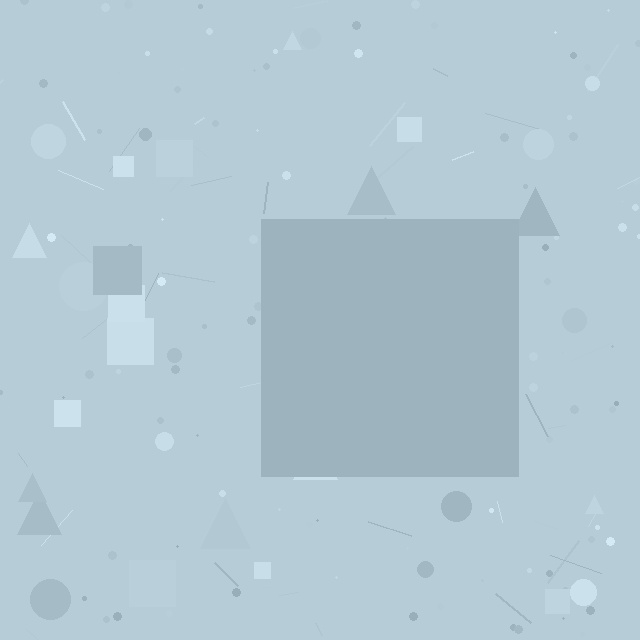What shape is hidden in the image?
A square is hidden in the image.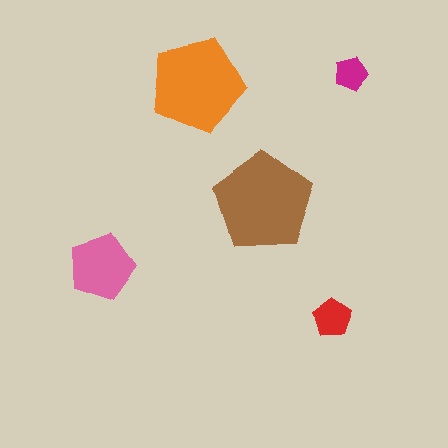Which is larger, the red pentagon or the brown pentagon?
The brown one.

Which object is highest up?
The magenta pentagon is topmost.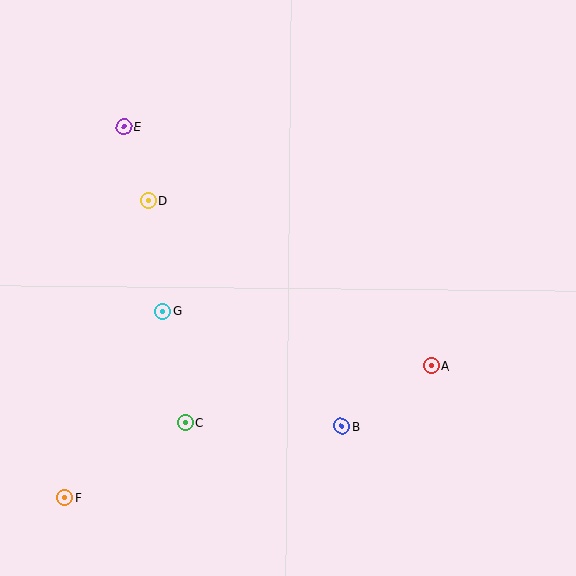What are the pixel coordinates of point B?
Point B is at (341, 426).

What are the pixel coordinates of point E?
Point E is at (124, 127).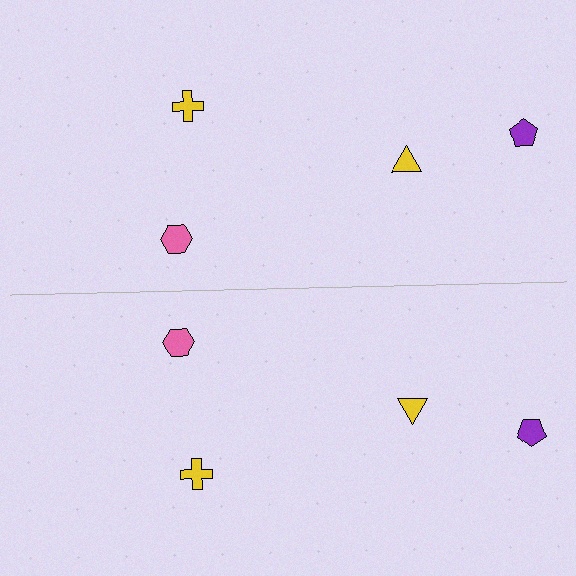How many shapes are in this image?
There are 8 shapes in this image.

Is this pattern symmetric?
Yes, this pattern has bilateral (reflection) symmetry.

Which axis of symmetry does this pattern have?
The pattern has a horizontal axis of symmetry running through the center of the image.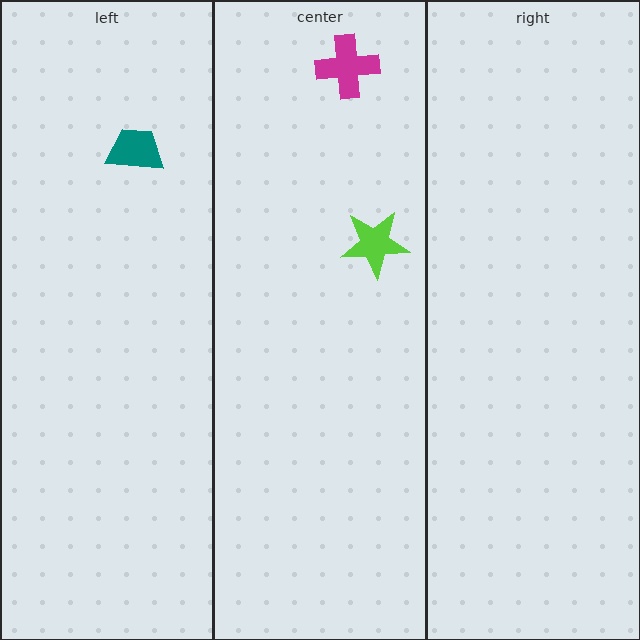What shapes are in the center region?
The magenta cross, the lime star.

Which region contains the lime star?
The center region.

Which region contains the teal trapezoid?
The left region.